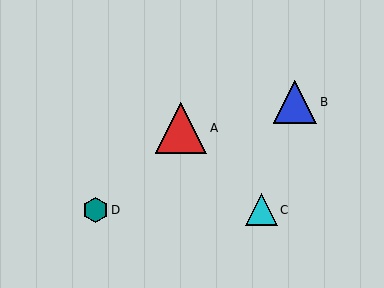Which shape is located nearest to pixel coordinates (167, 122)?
The red triangle (labeled A) at (181, 128) is nearest to that location.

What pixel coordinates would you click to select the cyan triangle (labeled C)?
Click at (262, 210) to select the cyan triangle C.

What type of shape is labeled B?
Shape B is a blue triangle.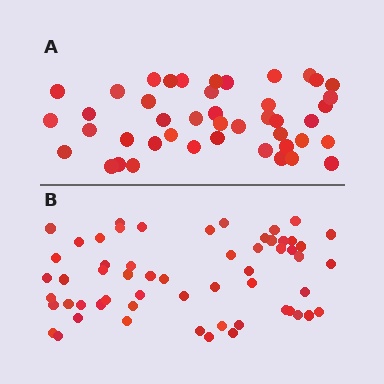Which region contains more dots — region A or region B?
Region B (the bottom region) has more dots.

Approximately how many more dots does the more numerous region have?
Region B has approximately 15 more dots than region A.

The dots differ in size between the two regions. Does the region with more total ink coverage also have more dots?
No. Region A has more total ink coverage because its dots are larger, but region B actually contains more individual dots. Total area can be misleading — the number of items is what matters here.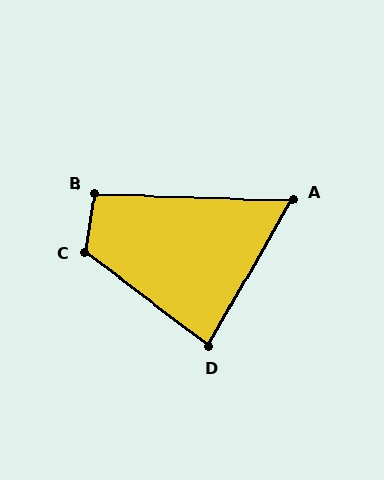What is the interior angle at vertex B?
Approximately 98 degrees (obtuse).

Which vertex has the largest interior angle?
C, at approximately 118 degrees.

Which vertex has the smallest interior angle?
A, at approximately 62 degrees.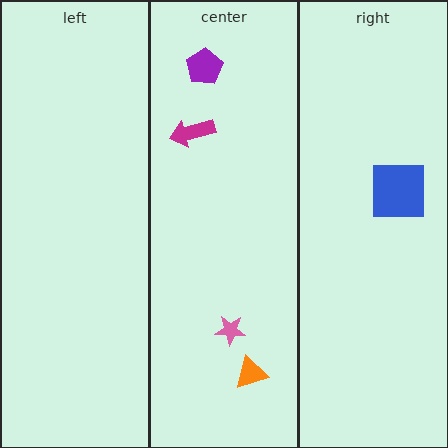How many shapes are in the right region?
1.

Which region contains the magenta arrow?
The center region.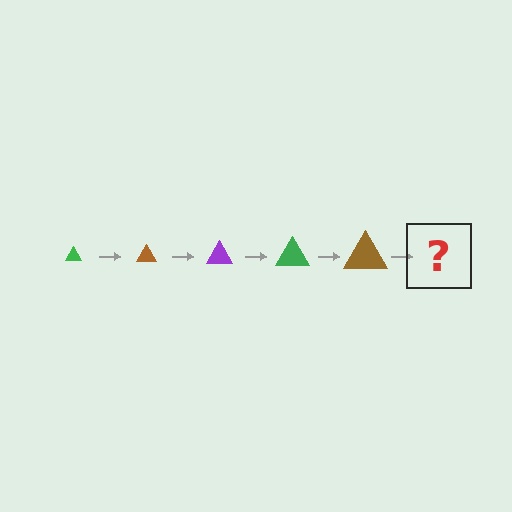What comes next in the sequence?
The next element should be a purple triangle, larger than the previous one.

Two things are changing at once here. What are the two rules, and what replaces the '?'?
The two rules are that the triangle grows larger each step and the color cycles through green, brown, and purple. The '?' should be a purple triangle, larger than the previous one.